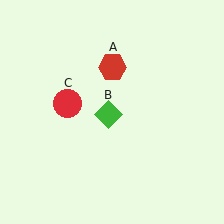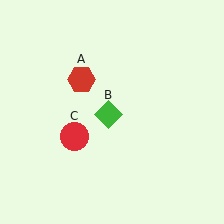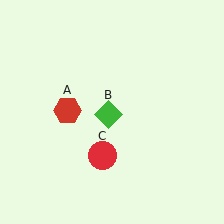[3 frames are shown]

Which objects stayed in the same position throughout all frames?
Green diamond (object B) remained stationary.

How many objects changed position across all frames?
2 objects changed position: red hexagon (object A), red circle (object C).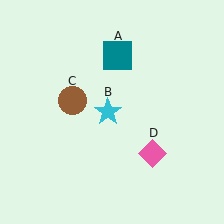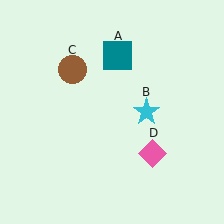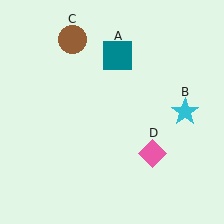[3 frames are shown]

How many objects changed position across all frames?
2 objects changed position: cyan star (object B), brown circle (object C).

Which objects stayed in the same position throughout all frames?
Teal square (object A) and pink diamond (object D) remained stationary.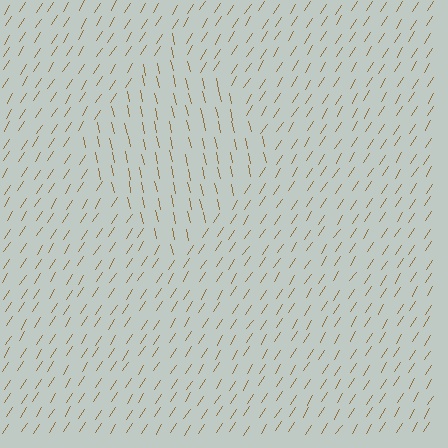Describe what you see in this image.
The image is filled with small brown line segments. A diamond region in the image has lines oriented differently from the surrounding lines, creating a visible texture boundary.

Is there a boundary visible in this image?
Yes, there is a texture boundary formed by a change in line orientation.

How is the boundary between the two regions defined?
The boundary is defined purely by a change in line orientation (approximately 45 degrees difference). All lines are the same color and thickness.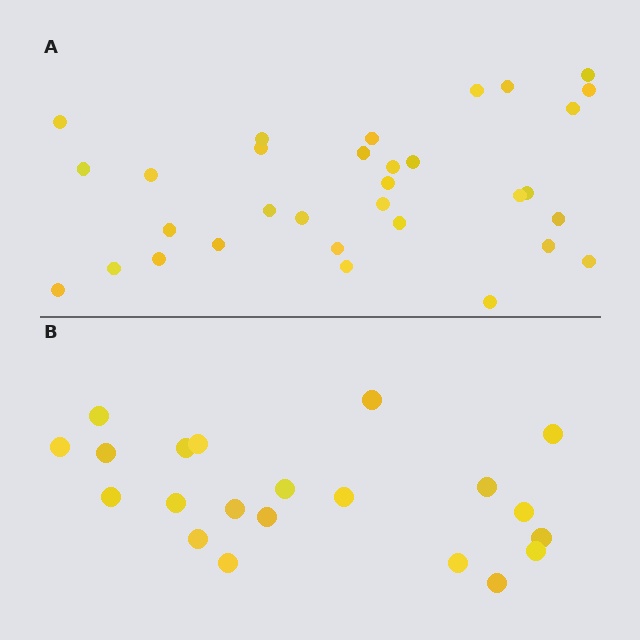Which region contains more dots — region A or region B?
Region A (the top region) has more dots.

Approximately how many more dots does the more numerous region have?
Region A has roughly 12 or so more dots than region B.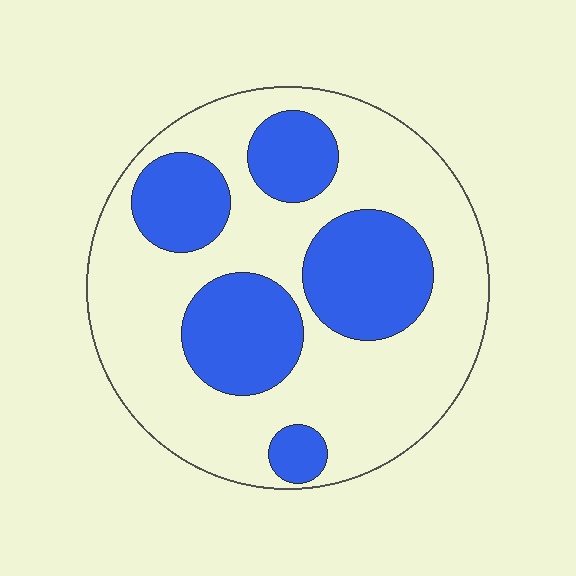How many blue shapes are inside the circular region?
5.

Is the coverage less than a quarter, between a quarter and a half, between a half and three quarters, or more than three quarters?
Between a quarter and a half.